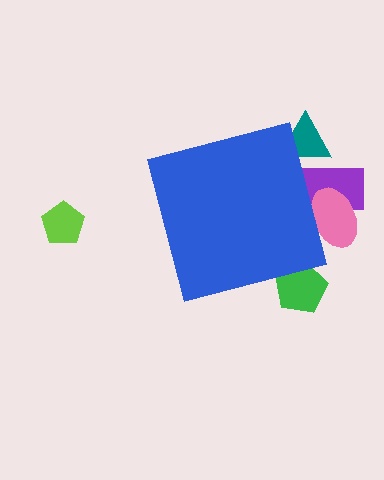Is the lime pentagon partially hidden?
No, the lime pentagon is fully visible.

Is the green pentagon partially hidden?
Yes, the green pentagon is partially hidden behind the blue square.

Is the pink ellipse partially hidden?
Yes, the pink ellipse is partially hidden behind the blue square.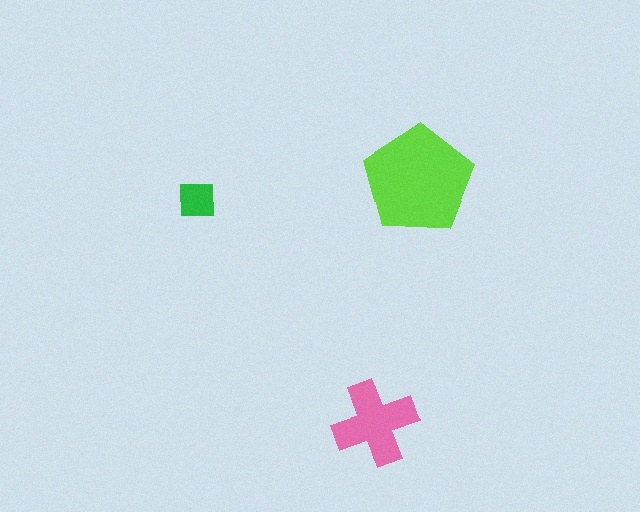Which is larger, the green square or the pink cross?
The pink cross.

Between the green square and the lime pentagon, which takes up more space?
The lime pentagon.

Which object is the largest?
The lime pentagon.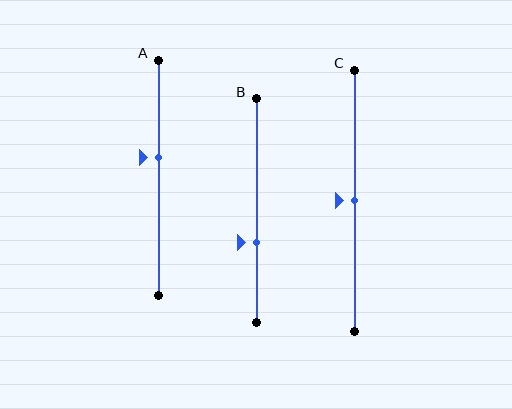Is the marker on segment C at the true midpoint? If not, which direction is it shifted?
Yes, the marker on segment C is at the true midpoint.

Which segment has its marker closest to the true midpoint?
Segment C has its marker closest to the true midpoint.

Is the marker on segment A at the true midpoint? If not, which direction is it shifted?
No, the marker on segment A is shifted upward by about 9% of the segment length.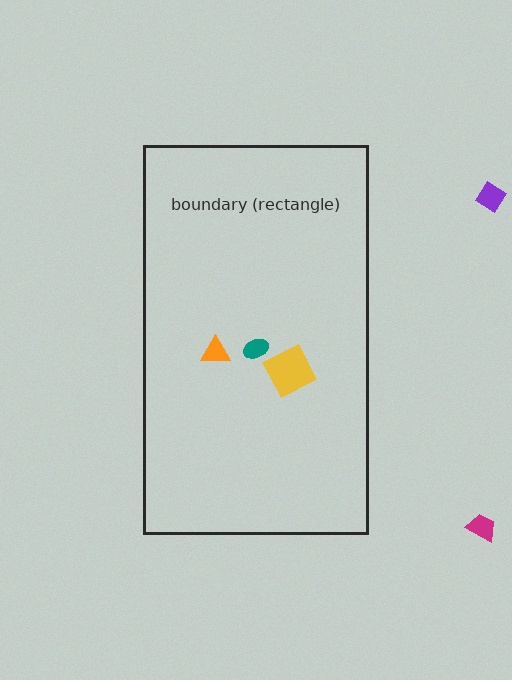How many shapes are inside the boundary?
3 inside, 2 outside.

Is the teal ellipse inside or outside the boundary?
Inside.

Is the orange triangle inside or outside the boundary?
Inside.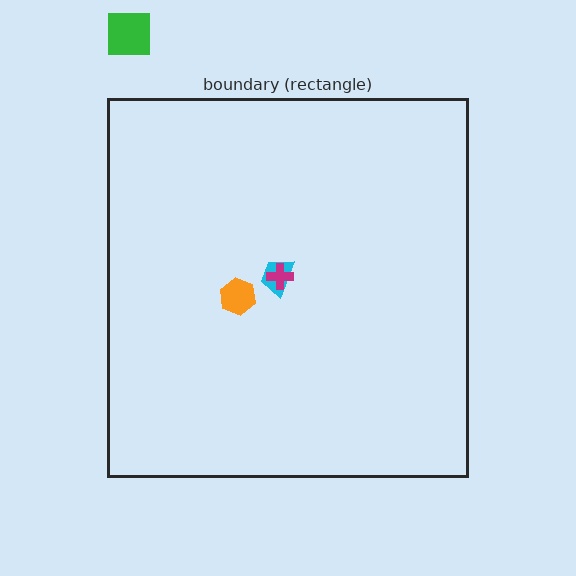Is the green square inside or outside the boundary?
Outside.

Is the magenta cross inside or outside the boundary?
Inside.